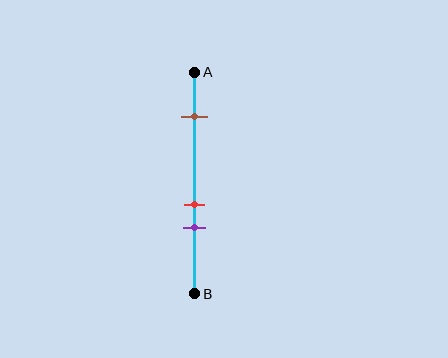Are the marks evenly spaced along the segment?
No, the marks are not evenly spaced.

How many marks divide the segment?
There are 3 marks dividing the segment.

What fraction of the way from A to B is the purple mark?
The purple mark is approximately 70% (0.7) of the way from A to B.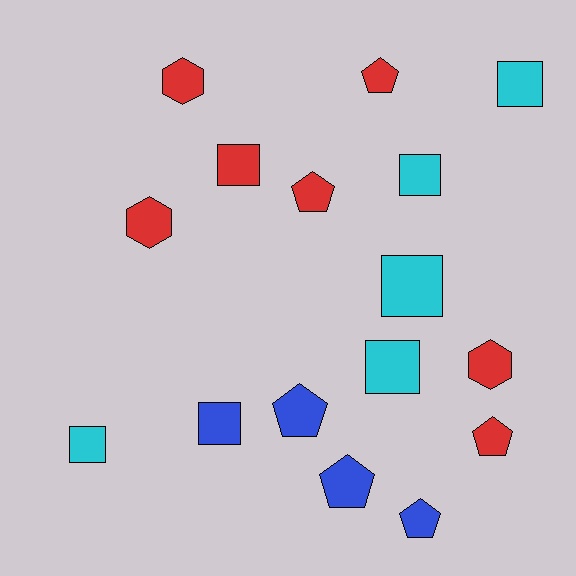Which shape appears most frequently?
Square, with 7 objects.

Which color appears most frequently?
Red, with 7 objects.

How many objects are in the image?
There are 16 objects.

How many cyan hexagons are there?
There are no cyan hexagons.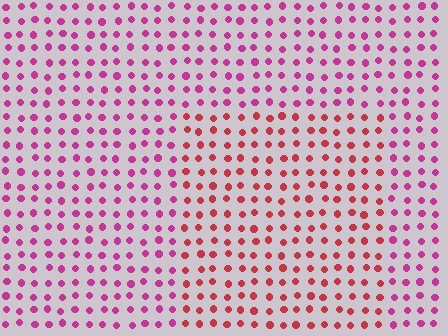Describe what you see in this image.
The image is filled with small magenta elements in a uniform arrangement. A rectangle-shaped region is visible where the elements are tinted to a slightly different hue, forming a subtle color boundary.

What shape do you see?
I see a rectangle.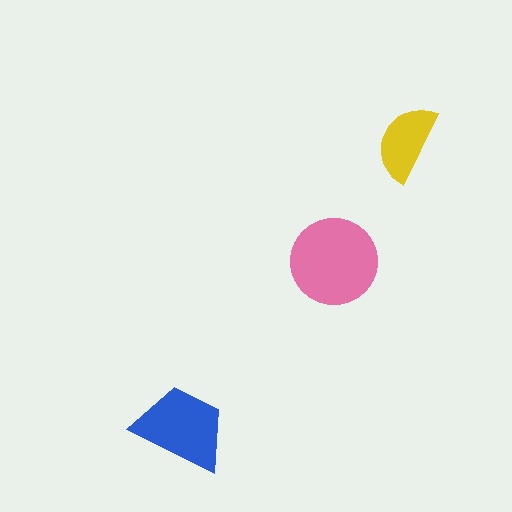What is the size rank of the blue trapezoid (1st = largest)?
2nd.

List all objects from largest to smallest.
The pink circle, the blue trapezoid, the yellow semicircle.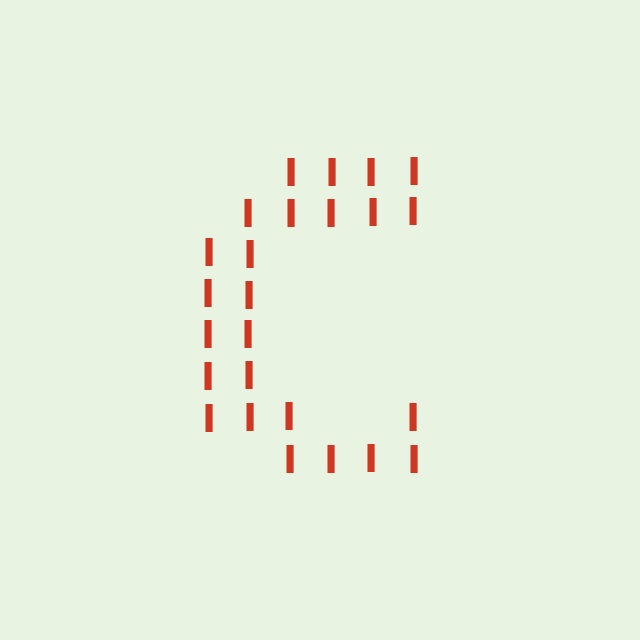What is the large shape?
The large shape is the letter C.